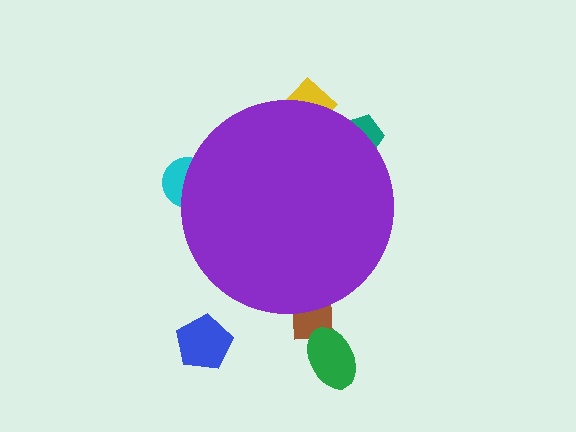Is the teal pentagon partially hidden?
Yes, the teal pentagon is partially hidden behind the purple circle.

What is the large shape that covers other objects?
A purple circle.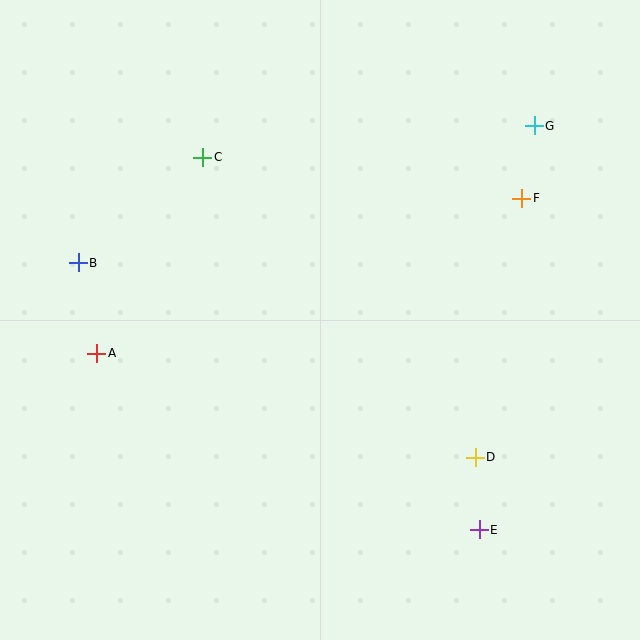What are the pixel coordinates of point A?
Point A is at (97, 353).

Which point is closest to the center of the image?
Point C at (203, 157) is closest to the center.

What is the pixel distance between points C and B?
The distance between C and B is 163 pixels.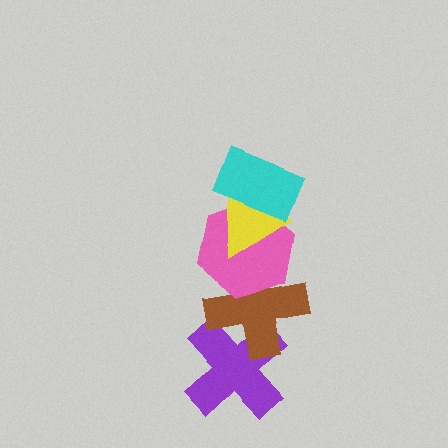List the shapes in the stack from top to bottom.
From top to bottom: the cyan rectangle, the yellow triangle, the pink hexagon, the brown cross, the purple cross.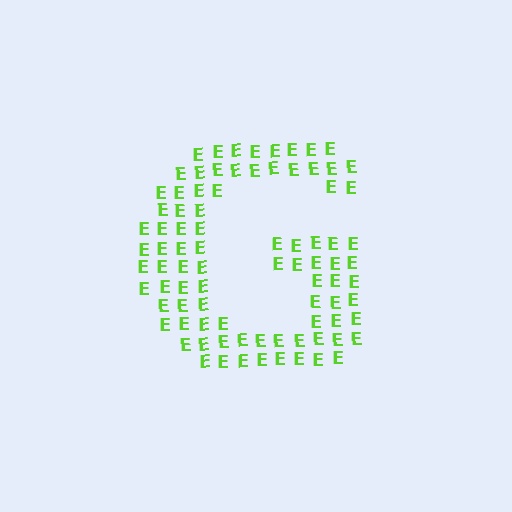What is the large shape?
The large shape is the letter G.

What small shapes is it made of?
It is made of small letter E's.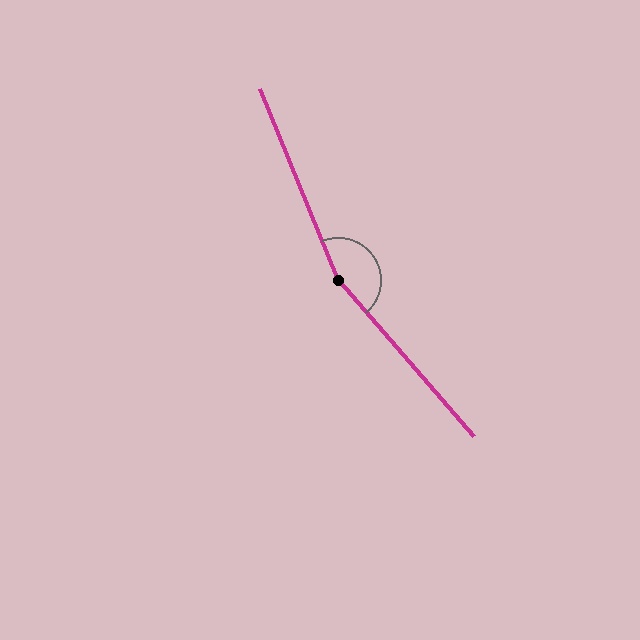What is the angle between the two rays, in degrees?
Approximately 162 degrees.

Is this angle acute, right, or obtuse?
It is obtuse.